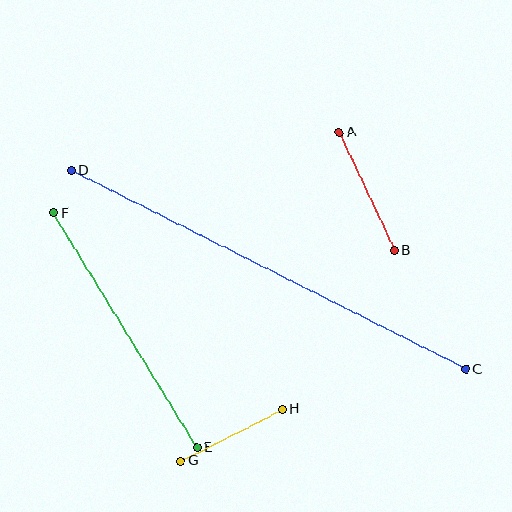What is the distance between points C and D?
The distance is approximately 442 pixels.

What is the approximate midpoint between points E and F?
The midpoint is at approximately (125, 330) pixels.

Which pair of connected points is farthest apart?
Points C and D are farthest apart.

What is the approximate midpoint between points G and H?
The midpoint is at approximately (232, 435) pixels.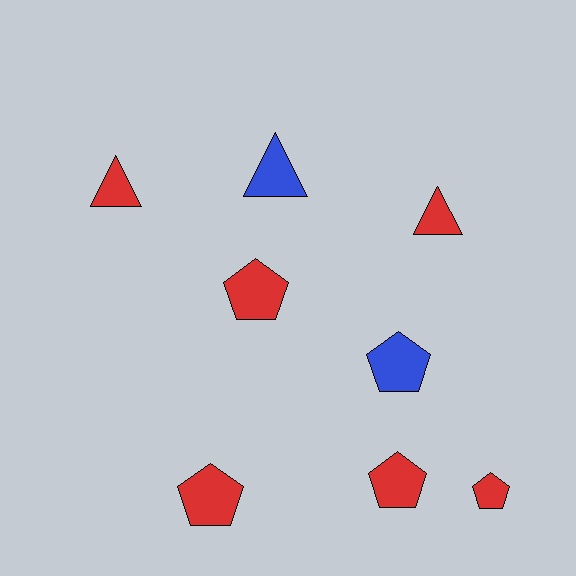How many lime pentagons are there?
There are no lime pentagons.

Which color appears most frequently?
Red, with 6 objects.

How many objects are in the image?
There are 8 objects.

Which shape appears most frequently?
Pentagon, with 5 objects.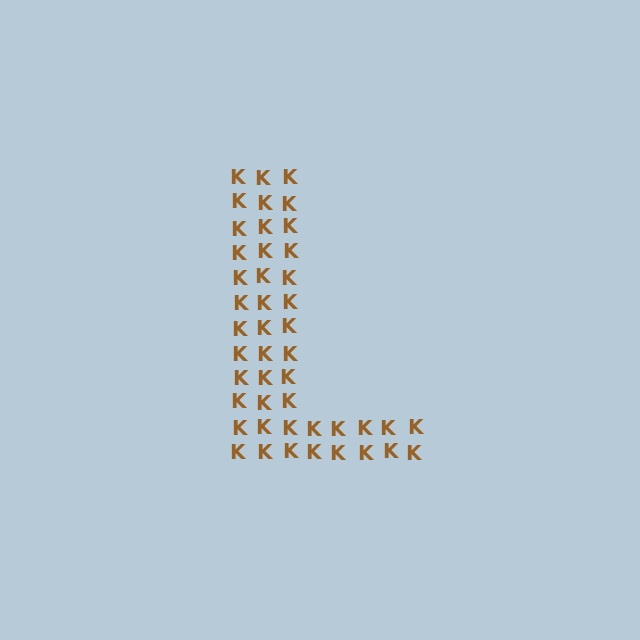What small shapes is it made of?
It is made of small letter K's.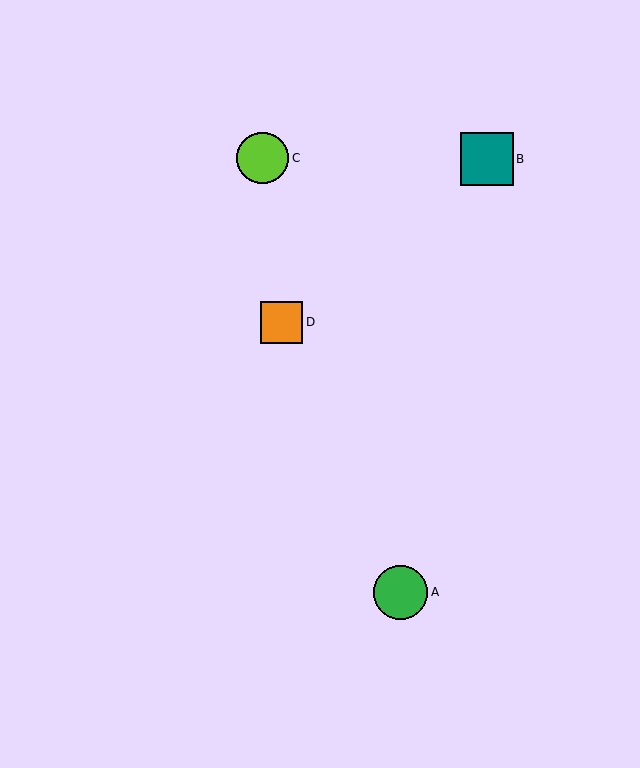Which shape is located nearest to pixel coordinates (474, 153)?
The teal square (labeled B) at (487, 159) is nearest to that location.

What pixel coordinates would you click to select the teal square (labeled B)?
Click at (487, 159) to select the teal square B.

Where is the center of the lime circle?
The center of the lime circle is at (263, 158).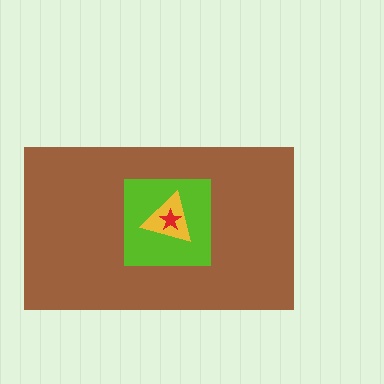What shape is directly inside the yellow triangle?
The red star.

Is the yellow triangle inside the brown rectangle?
Yes.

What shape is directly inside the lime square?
The yellow triangle.